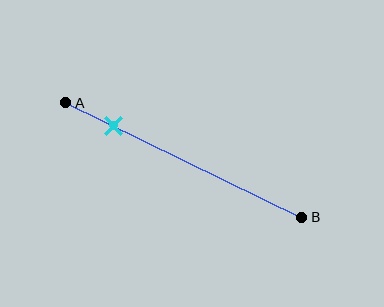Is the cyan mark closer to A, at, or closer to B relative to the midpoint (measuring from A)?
The cyan mark is closer to point A than the midpoint of segment AB.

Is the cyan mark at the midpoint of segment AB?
No, the mark is at about 20% from A, not at the 50% midpoint.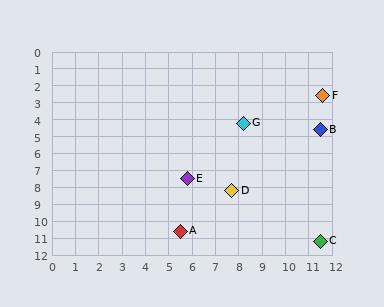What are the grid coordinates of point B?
Point B is at approximately (11.5, 4.6).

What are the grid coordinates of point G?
Point G is at approximately (8.2, 4.2).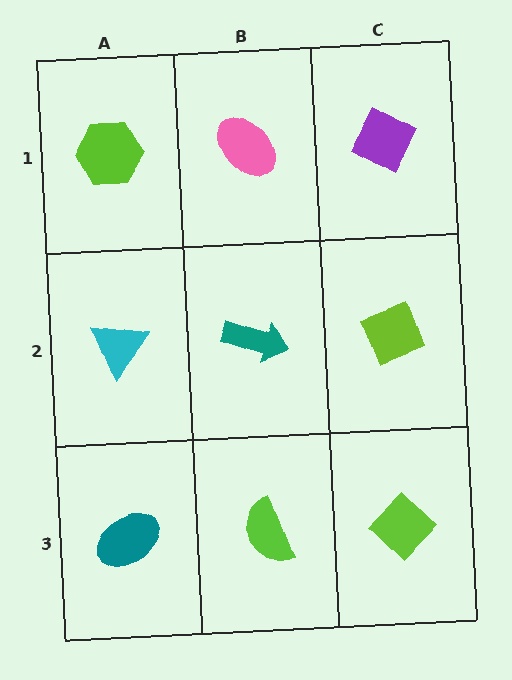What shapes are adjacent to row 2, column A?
A lime hexagon (row 1, column A), a teal ellipse (row 3, column A), a teal arrow (row 2, column B).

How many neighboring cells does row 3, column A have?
2.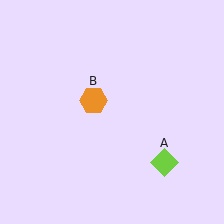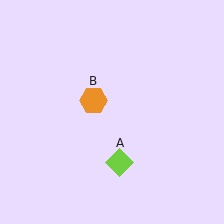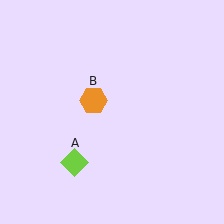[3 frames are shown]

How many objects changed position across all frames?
1 object changed position: lime diamond (object A).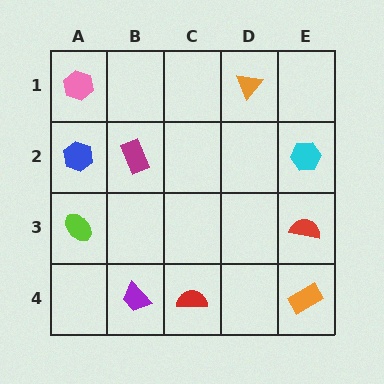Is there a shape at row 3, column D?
No, that cell is empty.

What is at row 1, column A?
A pink hexagon.